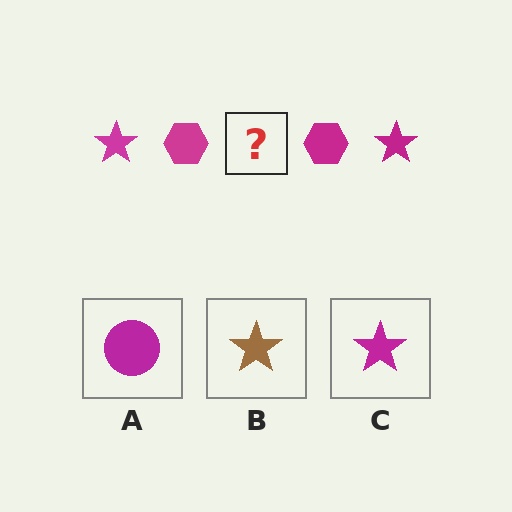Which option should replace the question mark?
Option C.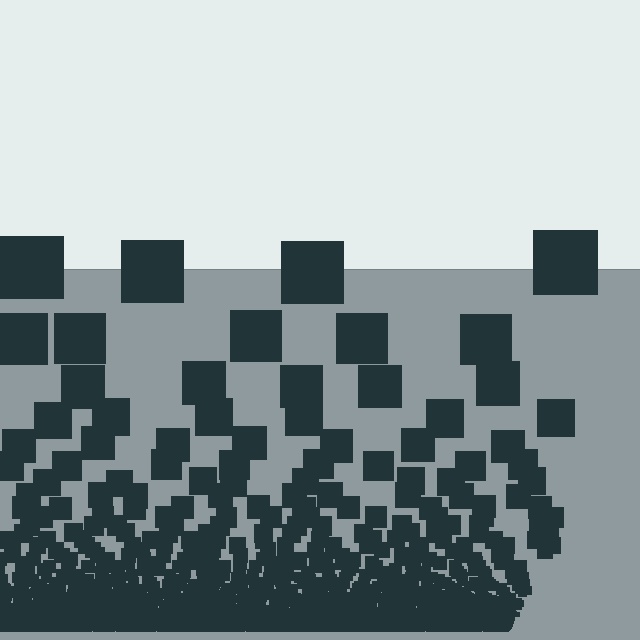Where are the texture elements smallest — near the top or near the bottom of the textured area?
Near the bottom.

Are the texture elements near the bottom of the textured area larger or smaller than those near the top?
Smaller. The gradient is inverted — elements near the bottom are smaller and denser.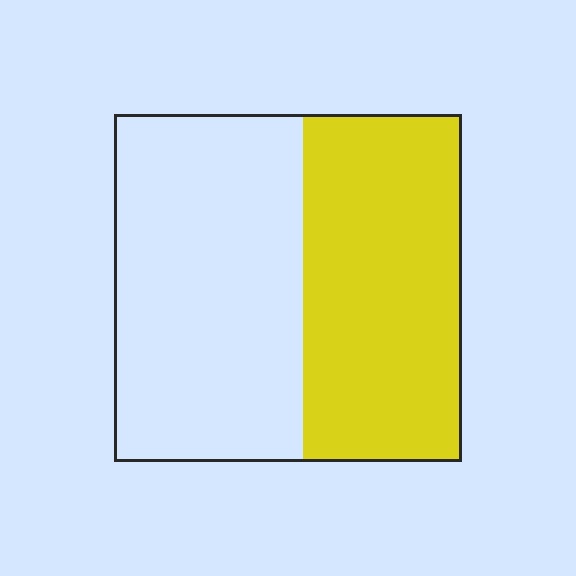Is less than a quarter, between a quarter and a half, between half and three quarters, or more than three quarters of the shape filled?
Between a quarter and a half.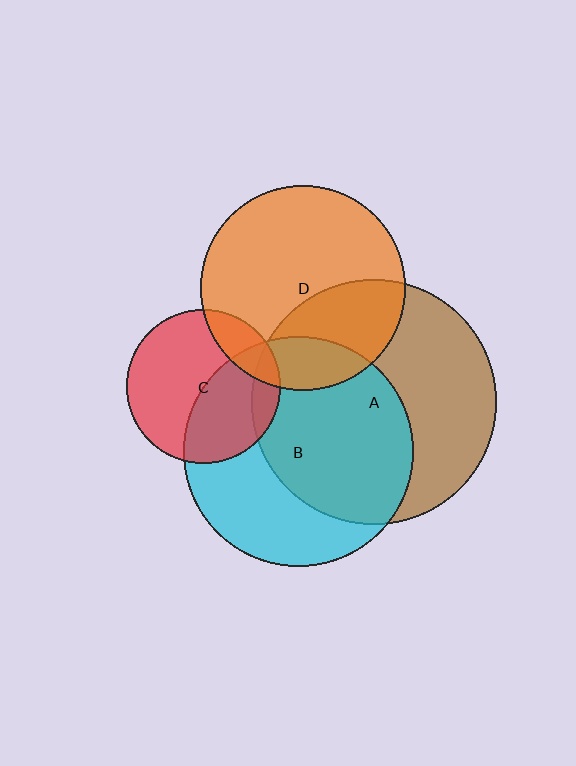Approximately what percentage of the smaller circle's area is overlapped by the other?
Approximately 45%.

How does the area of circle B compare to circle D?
Approximately 1.3 times.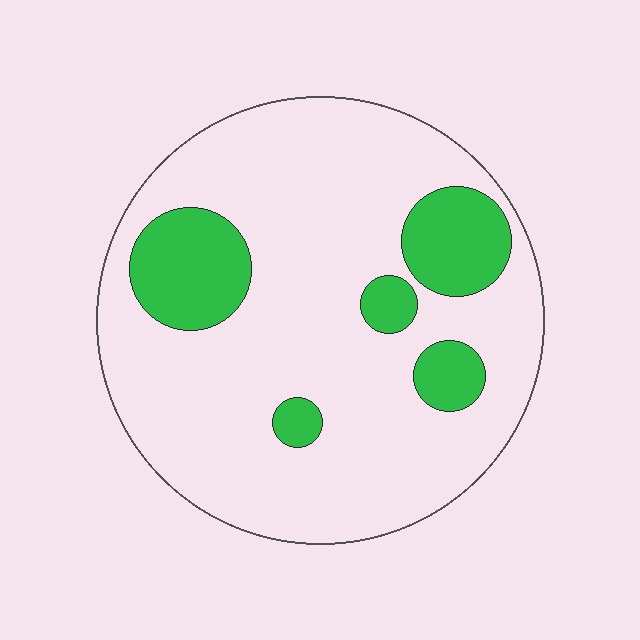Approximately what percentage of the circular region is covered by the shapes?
Approximately 20%.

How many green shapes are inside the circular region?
5.